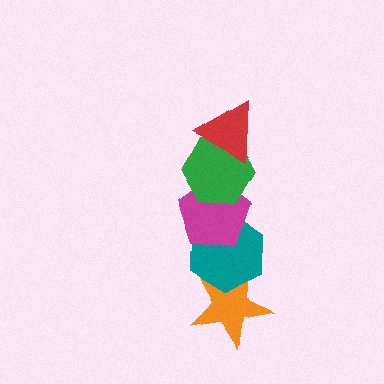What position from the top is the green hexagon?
The green hexagon is 2nd from the top.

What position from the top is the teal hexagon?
The teal hexagon is 4th from the top.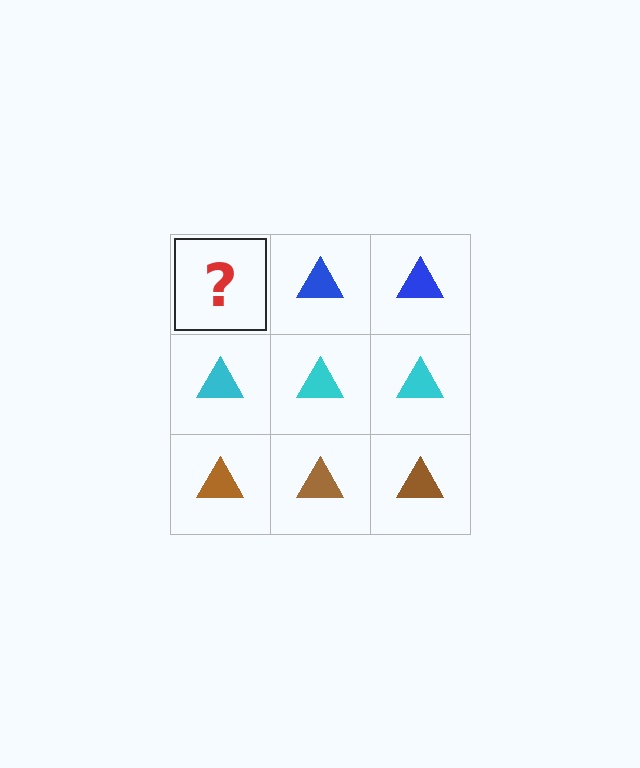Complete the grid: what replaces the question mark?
The question mark should be replaced with a blue triangle.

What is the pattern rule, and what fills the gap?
The rule is that each row has a consistent color. The gap should be filled with a blue triangle.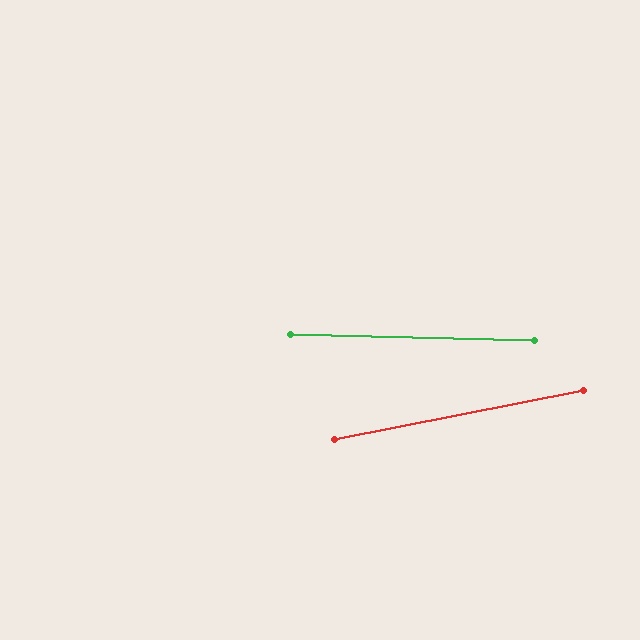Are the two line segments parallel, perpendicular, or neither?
Neither parallel nor perpendicular — they differ by about 13°.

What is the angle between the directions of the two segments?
Approximately 13 degrees.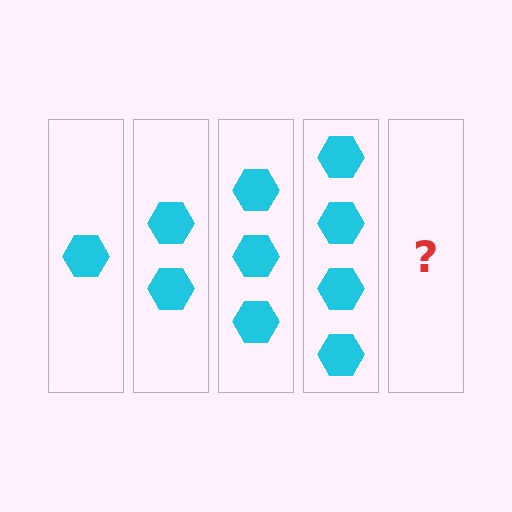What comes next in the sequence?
The next element should be 5 hexagons.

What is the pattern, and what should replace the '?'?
The pattern is that each step adds one more hexagon. The '?' should be 5 hexagons.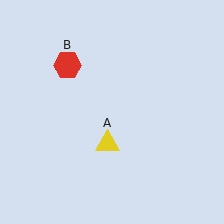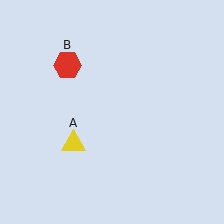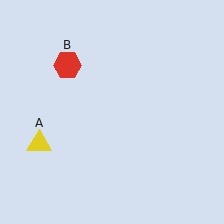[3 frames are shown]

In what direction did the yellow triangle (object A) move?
The yellow triangle (object A) moved left.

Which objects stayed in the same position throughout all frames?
Red hexagon (object B) remained stationary.